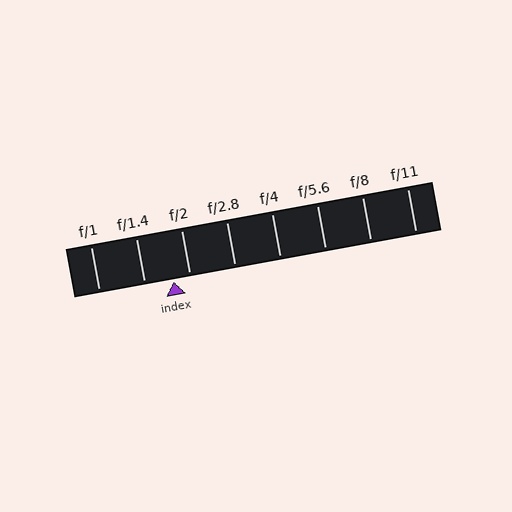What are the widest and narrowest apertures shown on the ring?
The widest aperture shown is f/1 and the narrowest is f/11.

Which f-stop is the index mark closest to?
The index mark is closest to f/2.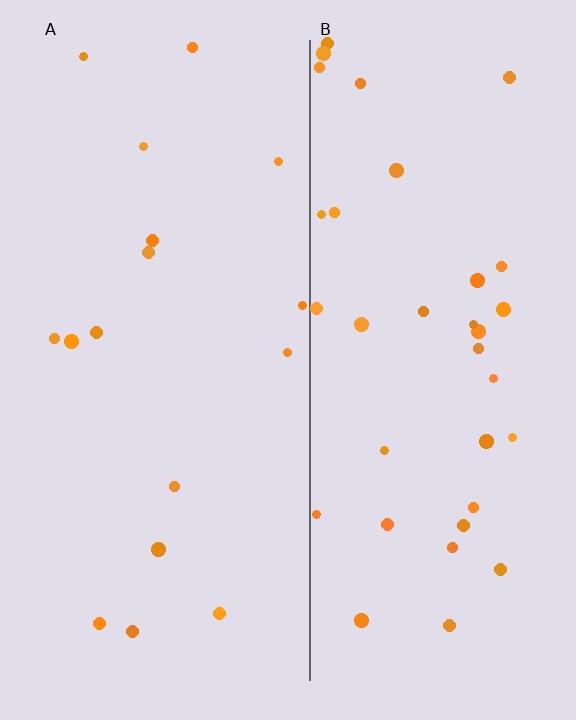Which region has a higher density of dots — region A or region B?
B (the right).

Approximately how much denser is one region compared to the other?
Approximately 2.2× — region B over region A.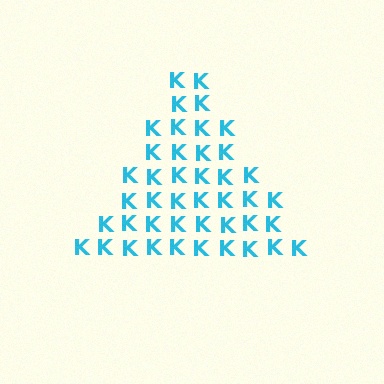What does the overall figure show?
The overall figure shows a triangle.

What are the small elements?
The small elements are letter K's.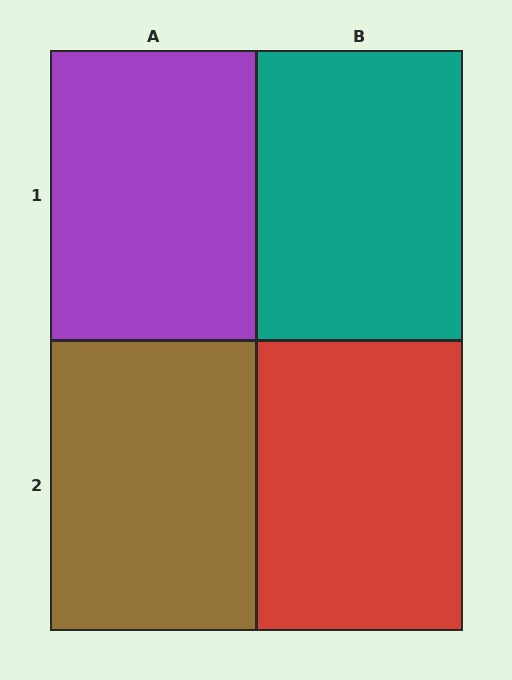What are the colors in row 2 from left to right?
Brown, red.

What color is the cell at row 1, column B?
Teal.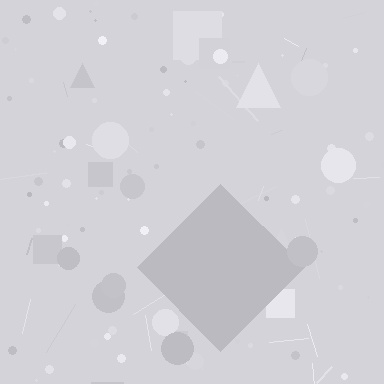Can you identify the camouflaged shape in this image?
The camouflaged shape is a diamond.